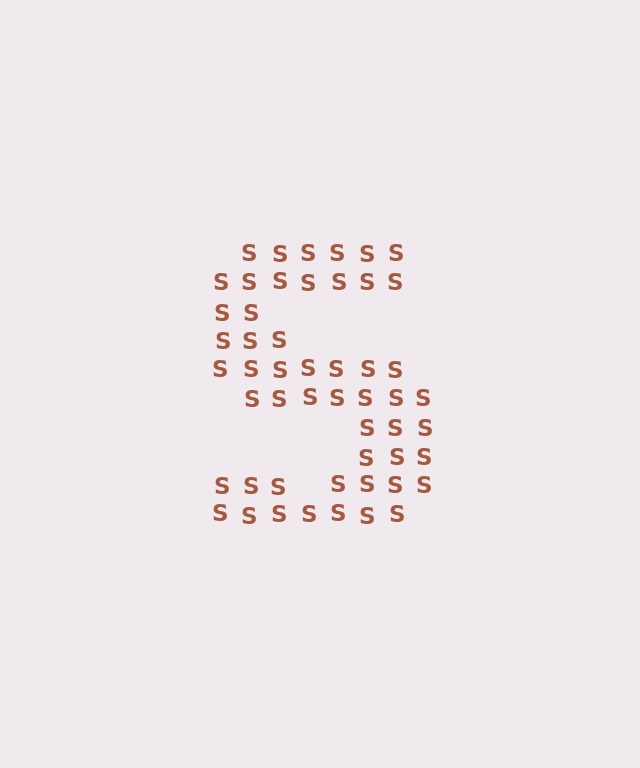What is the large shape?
The large shape is the letter S.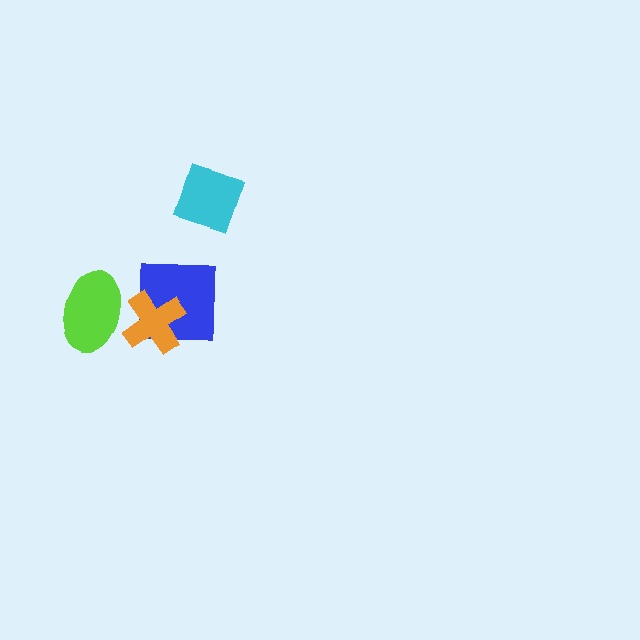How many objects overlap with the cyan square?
0 objects overlap with the cyan square.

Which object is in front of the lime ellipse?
The orange cross is in front of the lime ellipse.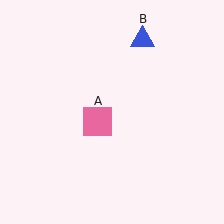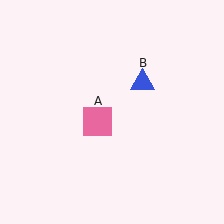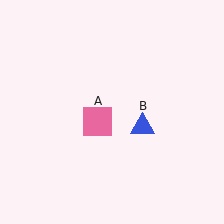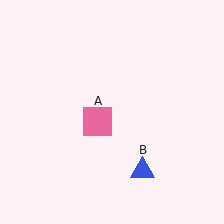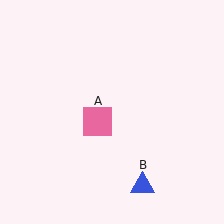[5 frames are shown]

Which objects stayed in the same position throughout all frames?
Pink square (object A) remained stationary.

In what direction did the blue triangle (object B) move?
The blue triangle (object B) moved down.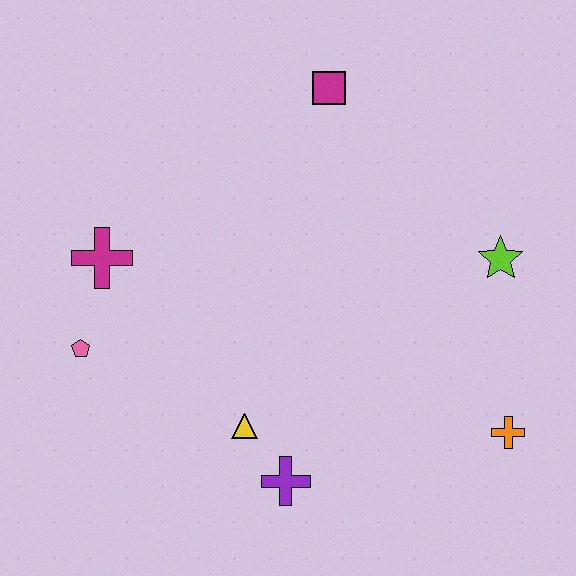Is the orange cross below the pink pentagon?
Yes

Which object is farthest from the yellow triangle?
The magenta square is farthest from the yellow triangle.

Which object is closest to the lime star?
The orange cross is closest to the lime star.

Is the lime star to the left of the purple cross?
No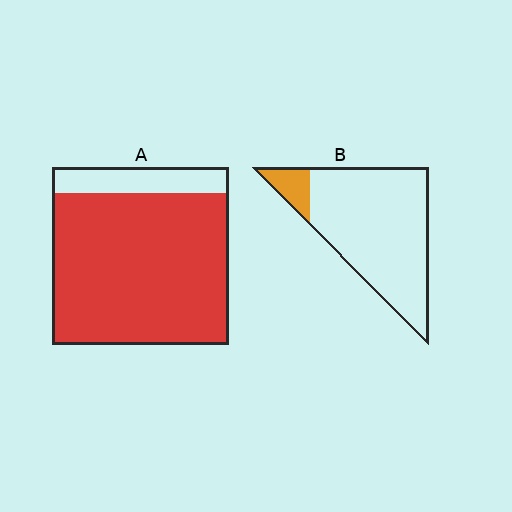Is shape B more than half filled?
No.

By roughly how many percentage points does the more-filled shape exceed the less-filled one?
By roughly 75 percentage points (A over B).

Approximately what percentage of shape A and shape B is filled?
A is approximately 85% and B is approximately 10%.